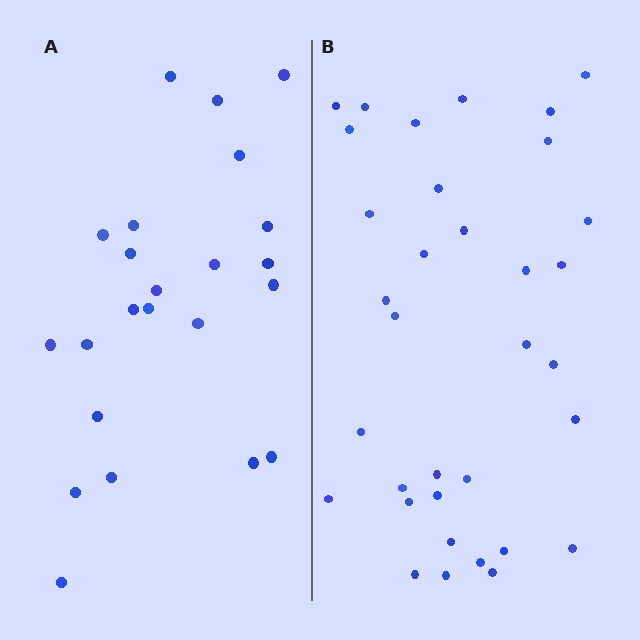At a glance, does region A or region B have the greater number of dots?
Region B (the right region) has more dots.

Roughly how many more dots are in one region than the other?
Region B has roughly 12 or so more dots than region A.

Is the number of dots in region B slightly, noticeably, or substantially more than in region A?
Region B has substantially more. The ratio is roughly 1.5 to 1.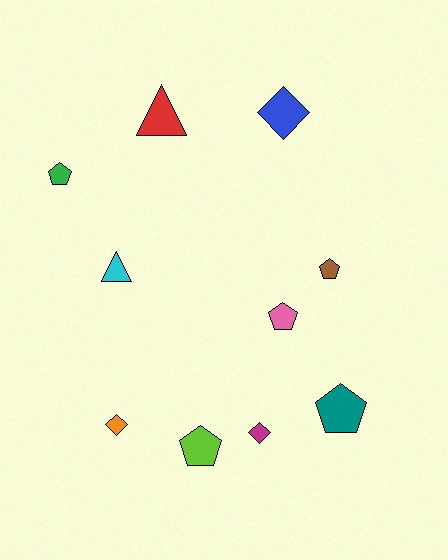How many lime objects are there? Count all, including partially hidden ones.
There is 1 lime object.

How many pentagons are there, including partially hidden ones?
There are 5 pentagons.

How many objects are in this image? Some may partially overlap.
There are 10 objects.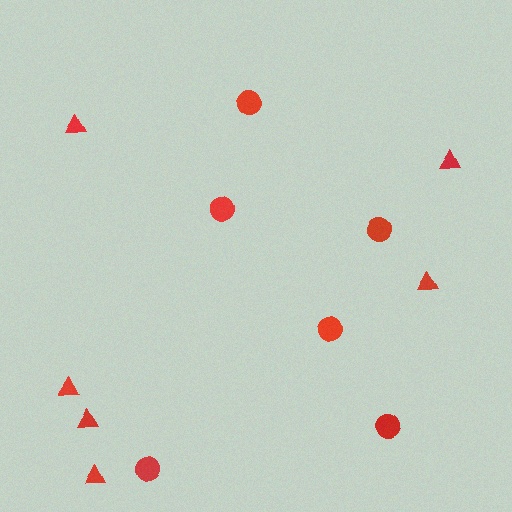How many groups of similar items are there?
There are 2 groups: one group of triangles (6) and one group of circles (6).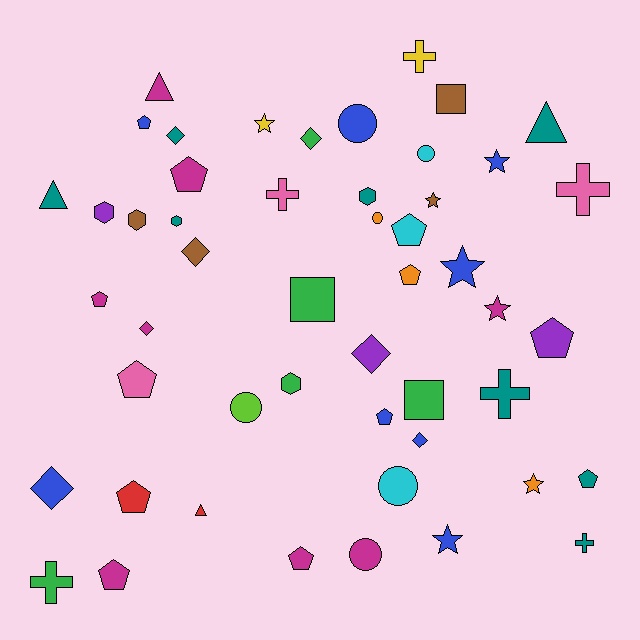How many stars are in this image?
There are 7 stars.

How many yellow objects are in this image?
There are 2 yellow objects.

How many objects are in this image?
There are 50 objects.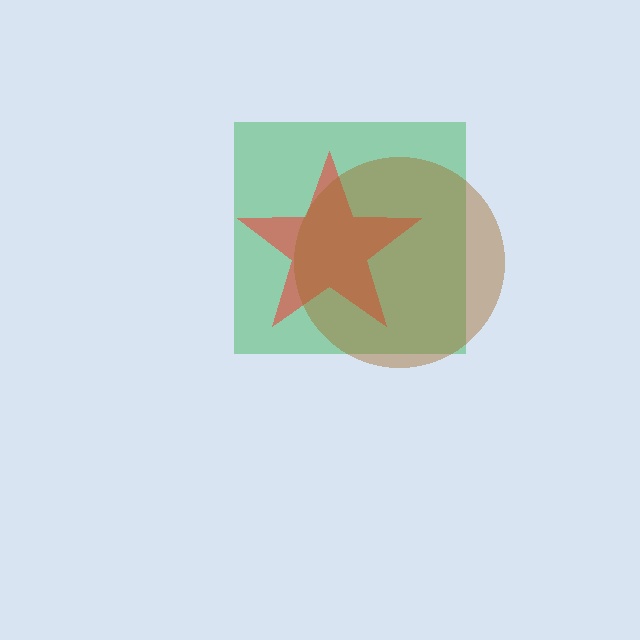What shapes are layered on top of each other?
The layered shapes are: a green square, a red star, a brown circle.